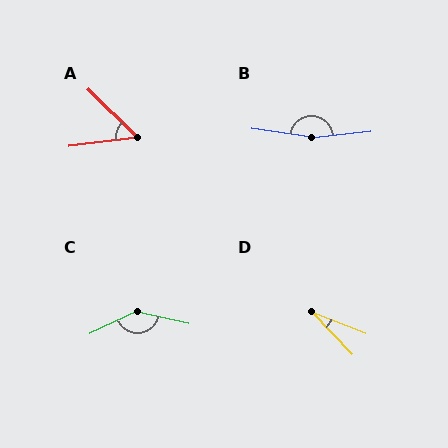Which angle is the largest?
B, at approximately 166 degrees.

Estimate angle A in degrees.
Approximately 52 degrees.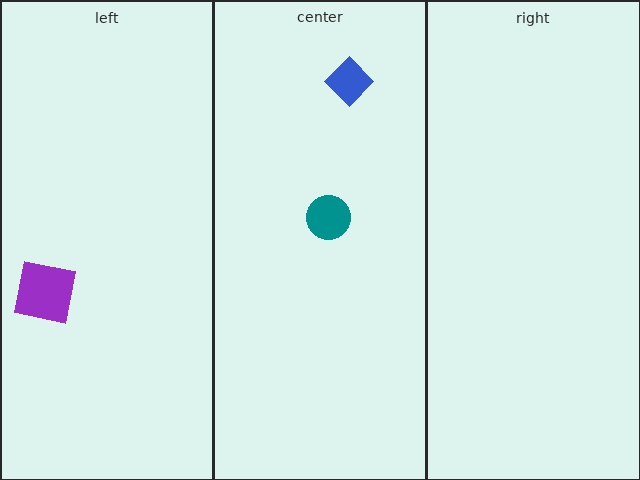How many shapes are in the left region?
1.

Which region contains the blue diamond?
The center region.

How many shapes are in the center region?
2.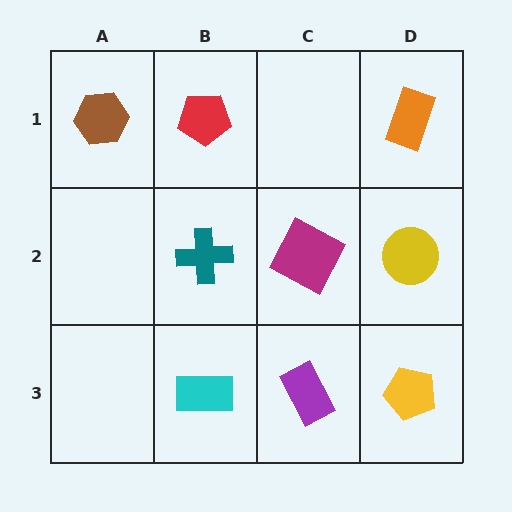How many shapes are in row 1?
3 shapes.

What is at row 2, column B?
A teal cross.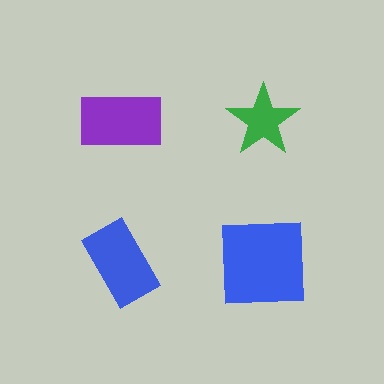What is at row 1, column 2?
A green star.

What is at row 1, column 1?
A purple rectangle.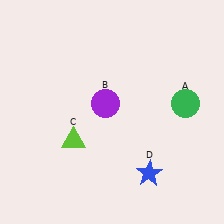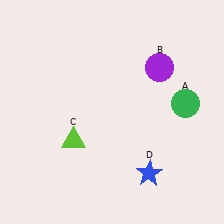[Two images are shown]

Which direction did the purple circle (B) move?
The purple circle (B) moved right.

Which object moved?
The purple circle (B) moved right.